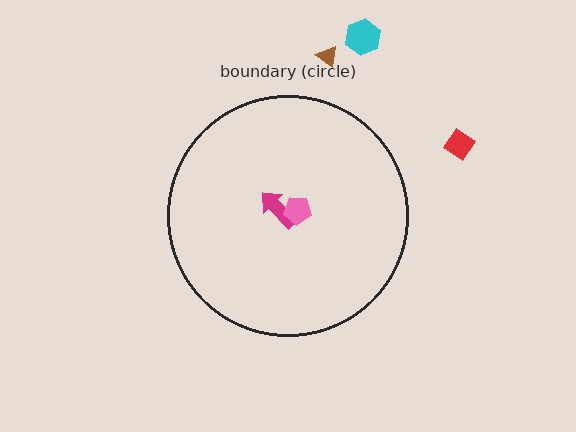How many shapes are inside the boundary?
2 inside, 3 outside.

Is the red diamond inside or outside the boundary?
Outside.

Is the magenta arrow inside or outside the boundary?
Inside.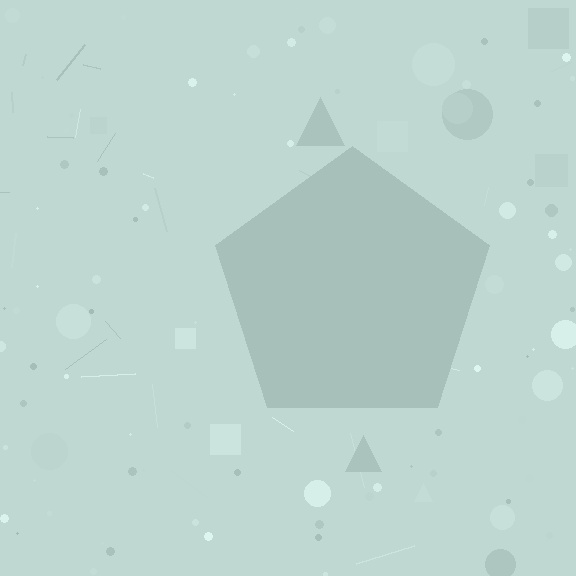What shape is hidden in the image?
A pentagon is hidden in the image.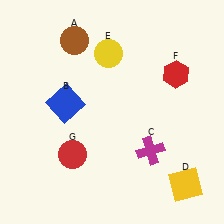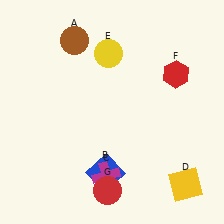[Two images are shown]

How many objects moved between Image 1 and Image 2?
3 objects moved between the two images.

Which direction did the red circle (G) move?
The red circle (G) moved down.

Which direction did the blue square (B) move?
The blue square (B) moved down.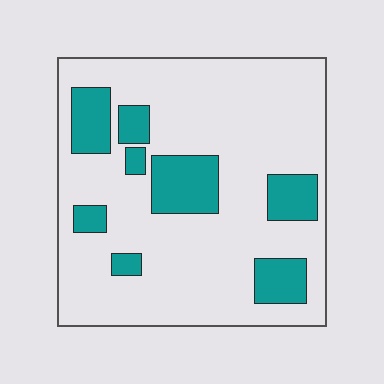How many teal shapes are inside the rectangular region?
8.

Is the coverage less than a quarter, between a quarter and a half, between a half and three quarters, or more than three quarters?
Less than a quarter.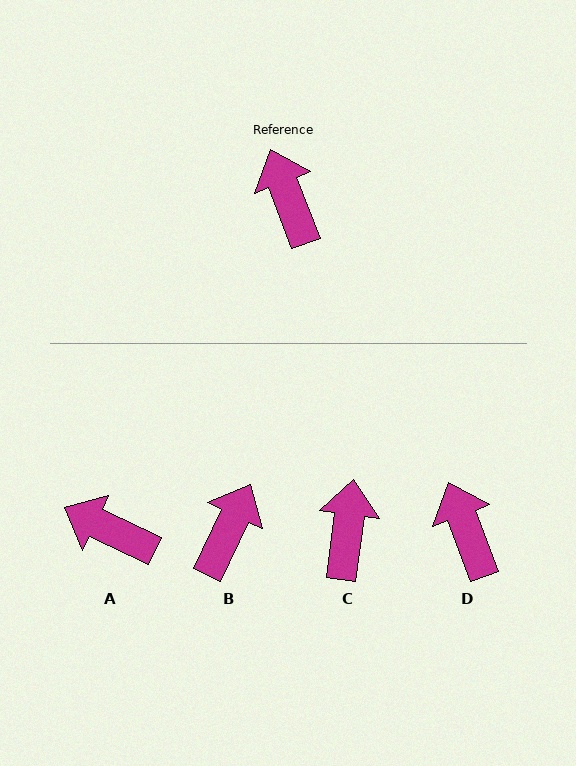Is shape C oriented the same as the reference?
No, it is off by about 28 degrees.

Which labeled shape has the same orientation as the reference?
D.